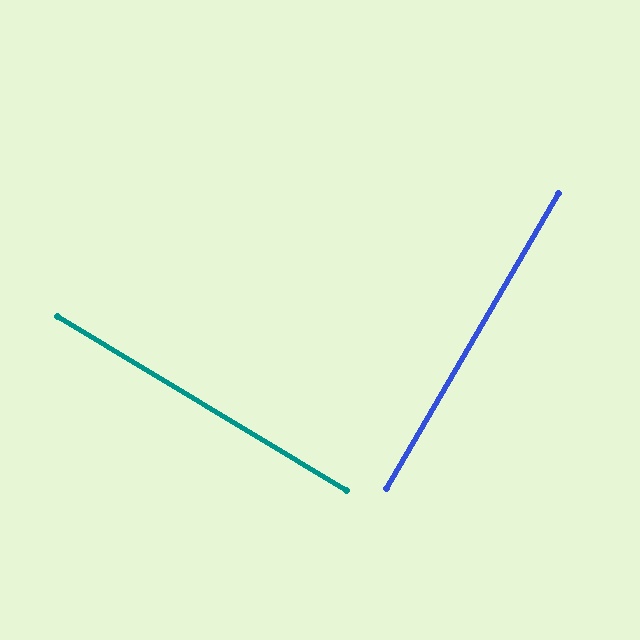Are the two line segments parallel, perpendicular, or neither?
Perpendicular — they meet at approximately 89°.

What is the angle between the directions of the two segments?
Approximately 89 degrees.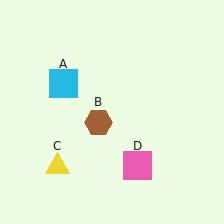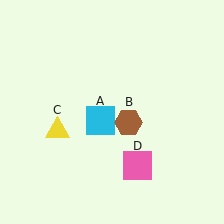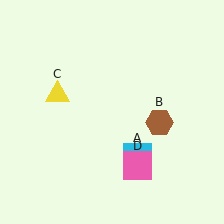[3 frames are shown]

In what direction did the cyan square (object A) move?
The cyan square (object A) moved down and to the right.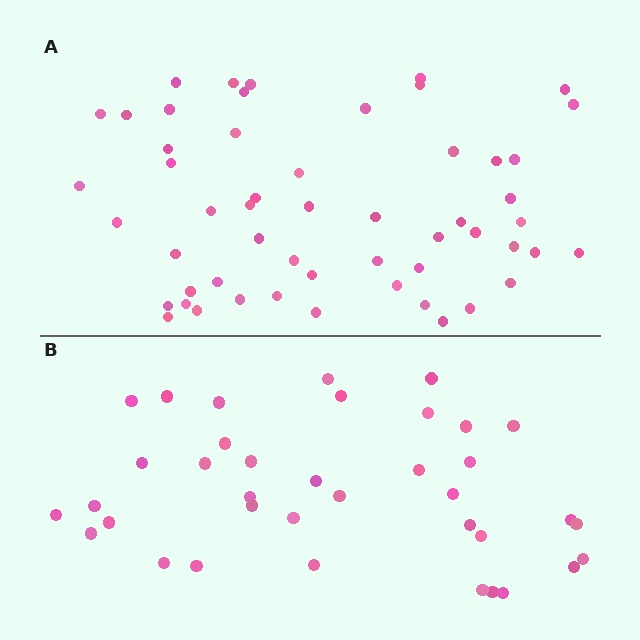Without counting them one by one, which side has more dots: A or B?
Region A (the top region) has more dots.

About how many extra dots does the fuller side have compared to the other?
Region A has approximately 15 more dots than region B.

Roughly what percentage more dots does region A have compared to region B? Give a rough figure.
About 45% more.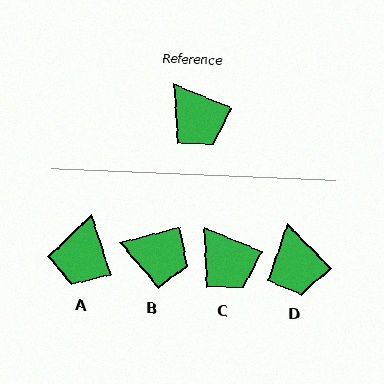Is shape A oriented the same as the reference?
No, it is off by about 49 degrees.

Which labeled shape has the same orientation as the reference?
C.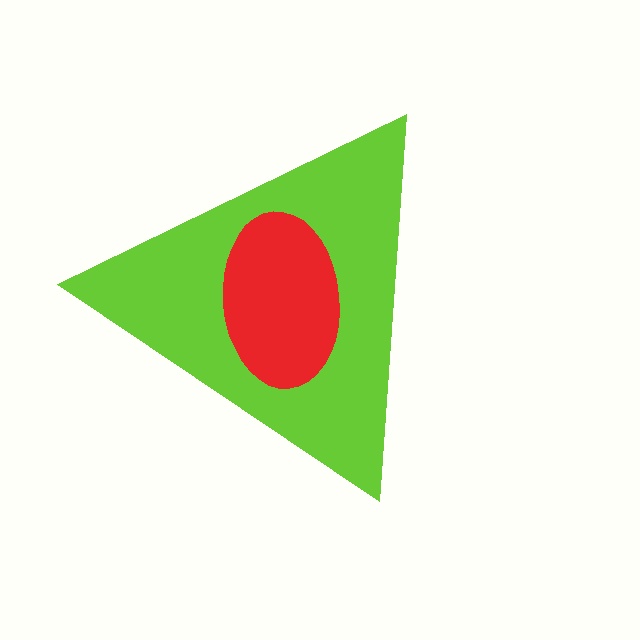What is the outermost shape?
The lime triangle.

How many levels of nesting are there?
2.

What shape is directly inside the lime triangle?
The red ellipse.